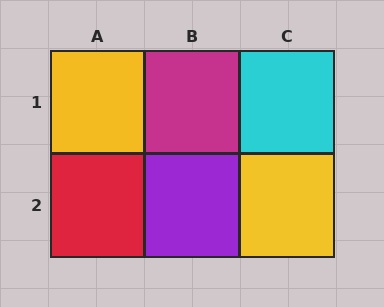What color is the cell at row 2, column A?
Red.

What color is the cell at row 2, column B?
Purple.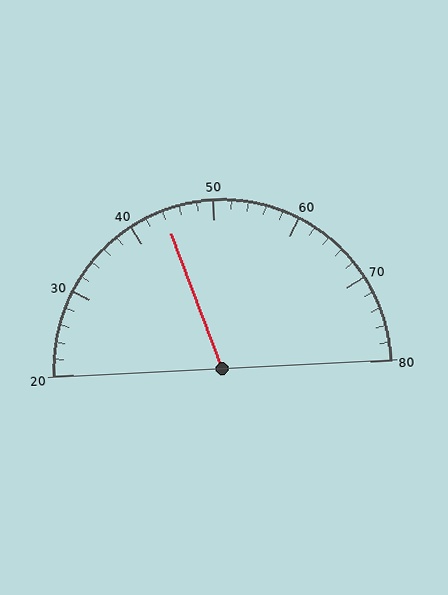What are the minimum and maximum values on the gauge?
The gauge ranges from 20 to 80.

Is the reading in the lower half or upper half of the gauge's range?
The reading is in the lower half of the range (20 to 80).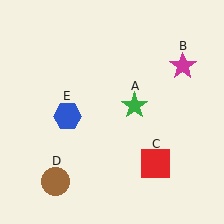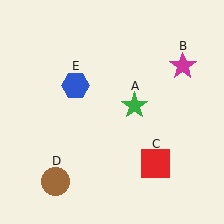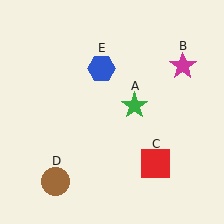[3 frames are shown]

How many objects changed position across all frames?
1 object changed position: blue hexagon (object E).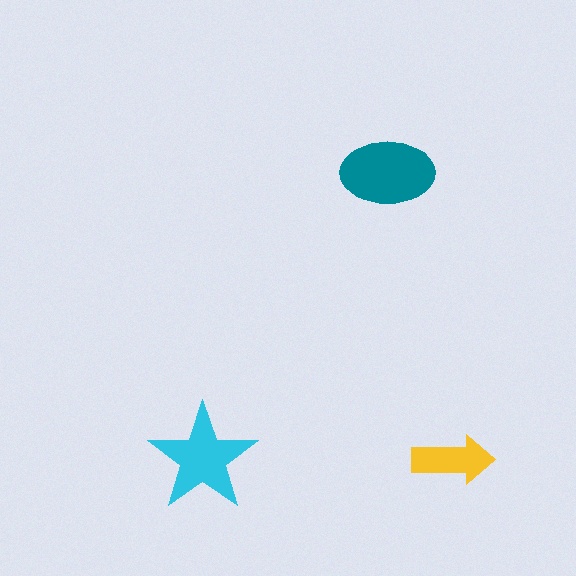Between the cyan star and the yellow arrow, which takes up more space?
The cyan star.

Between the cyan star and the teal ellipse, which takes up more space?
The teal ellipse.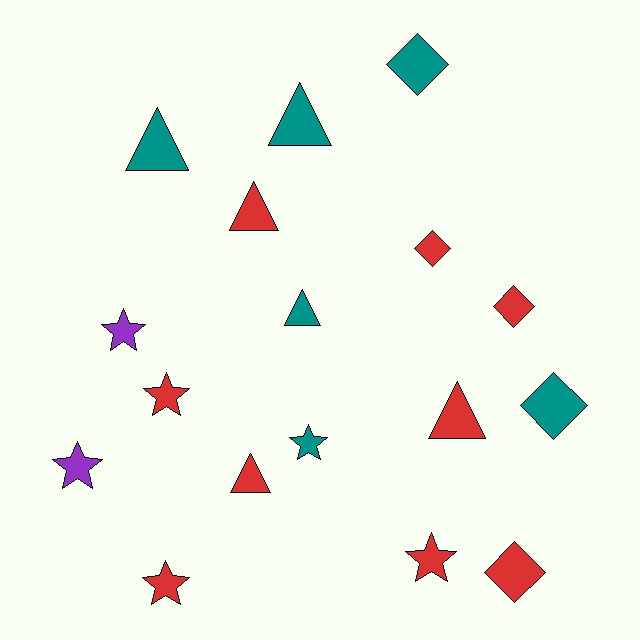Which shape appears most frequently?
Triangle, with 6 objects.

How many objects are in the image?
There are 17 objects.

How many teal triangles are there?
There are 3 teal triangles.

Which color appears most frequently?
Red, with 9 objects.